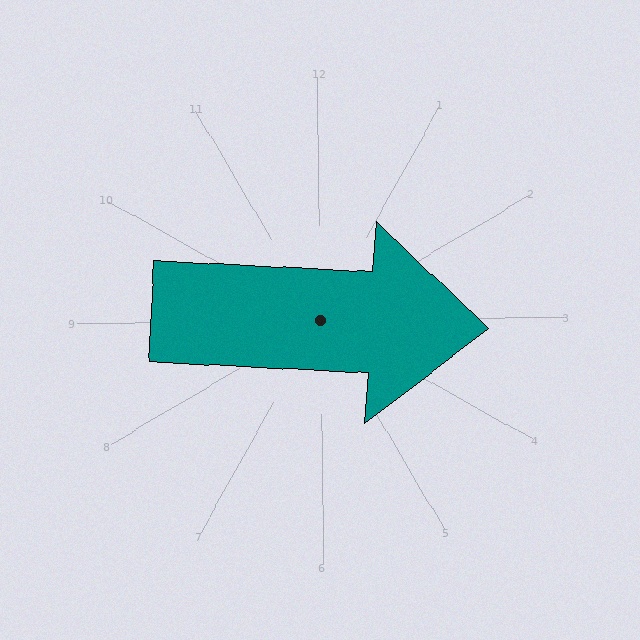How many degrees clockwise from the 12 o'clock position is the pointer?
Approximately 94 degrees.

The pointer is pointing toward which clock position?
Roughly 3 o'clock.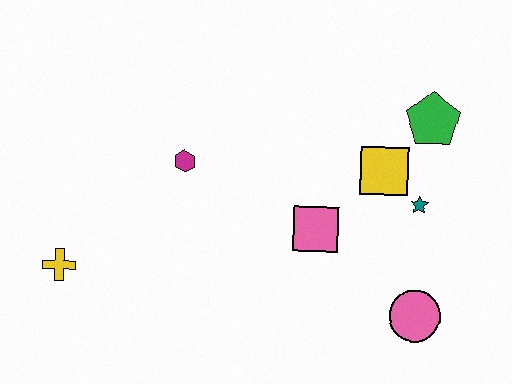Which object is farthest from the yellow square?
The yellow cross is farthest from the yellow square.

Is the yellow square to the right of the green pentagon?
No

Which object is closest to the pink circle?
The teal star is closest to the pink circle.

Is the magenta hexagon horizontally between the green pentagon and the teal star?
No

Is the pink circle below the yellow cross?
Yes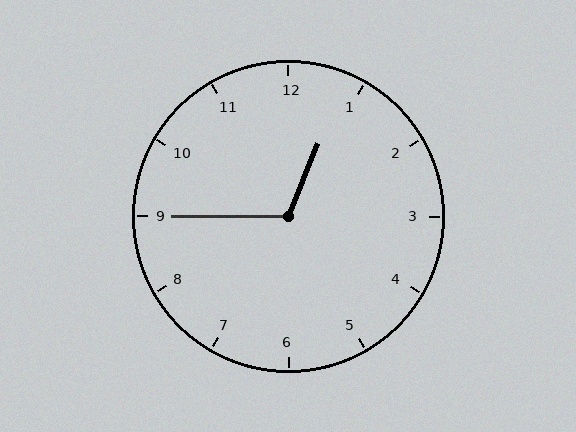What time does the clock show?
12:45.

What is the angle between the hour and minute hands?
Approximately 112 degrees.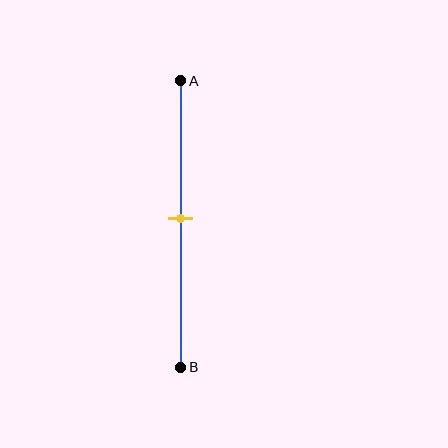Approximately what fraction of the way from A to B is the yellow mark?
The yellow mark is approximately 50% of the way from A to B.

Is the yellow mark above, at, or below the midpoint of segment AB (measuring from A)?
The yellow mark is approximately at the midpoint of segment AB.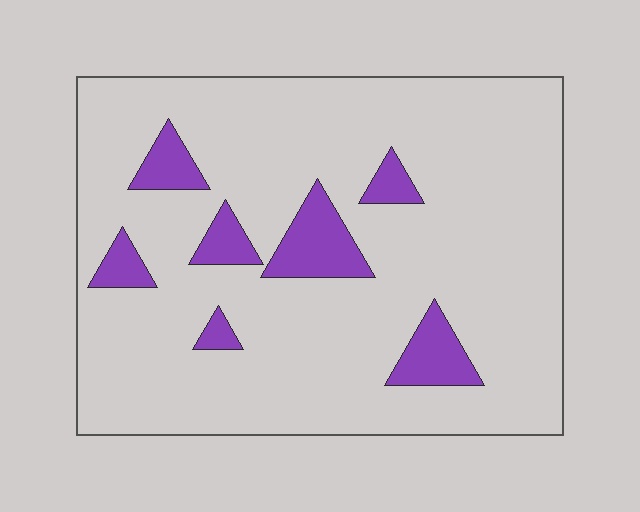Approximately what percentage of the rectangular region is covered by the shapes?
Approximately 10%.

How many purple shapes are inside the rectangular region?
7.